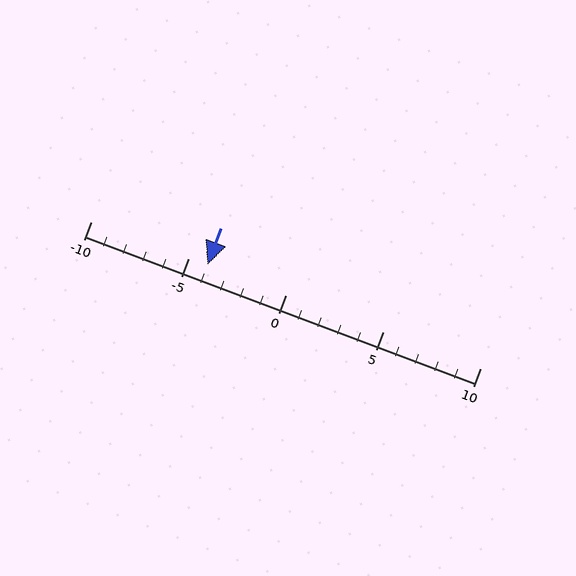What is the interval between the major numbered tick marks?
The major tick marks are spaced 5 units apart.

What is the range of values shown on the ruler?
The ruler shows values from -10 to 10.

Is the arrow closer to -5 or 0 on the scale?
The arrow is closer to -5.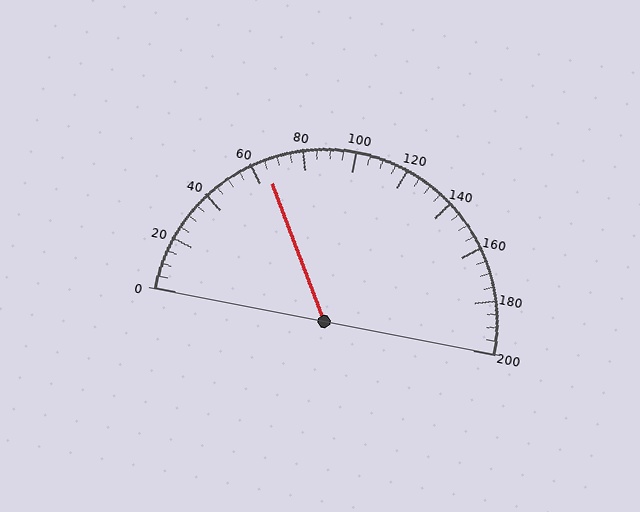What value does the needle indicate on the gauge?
The needle indicates approximately 65.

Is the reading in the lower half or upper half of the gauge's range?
The reading is in the lower half of the range (0 to 200).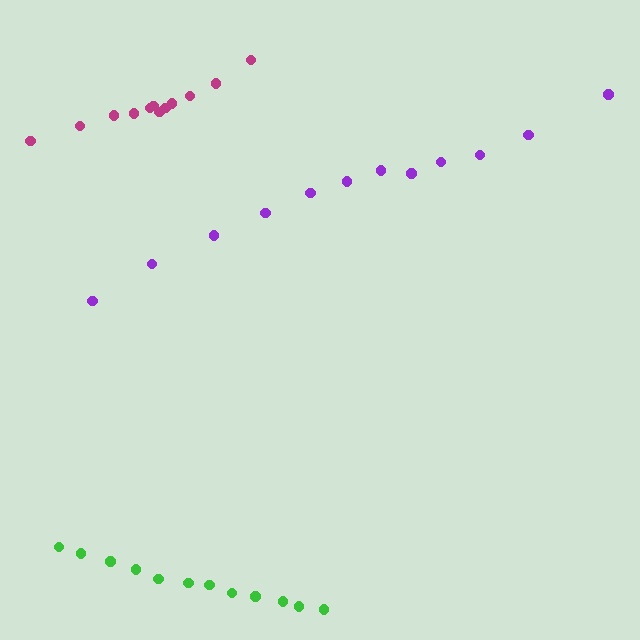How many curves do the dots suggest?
There are 3 distinct paths.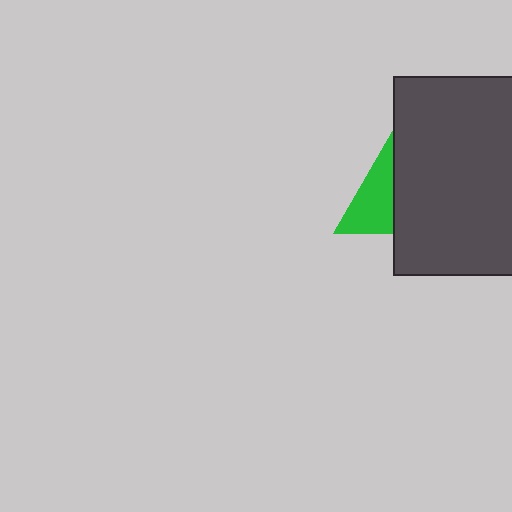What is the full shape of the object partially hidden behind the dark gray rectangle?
The partially hidden object is a green triangle.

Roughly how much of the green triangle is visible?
About half of it is visible (roughly 51%).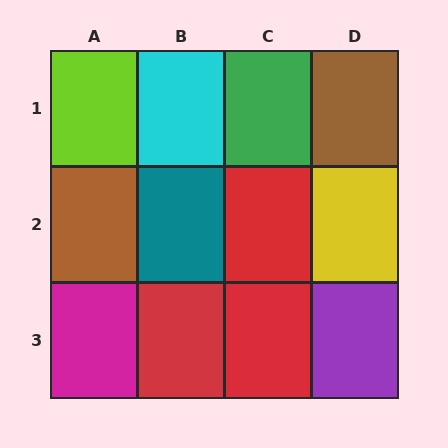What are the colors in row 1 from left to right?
Lime, cyan, green, brown.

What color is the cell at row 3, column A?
Magenta.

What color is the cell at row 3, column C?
Red.